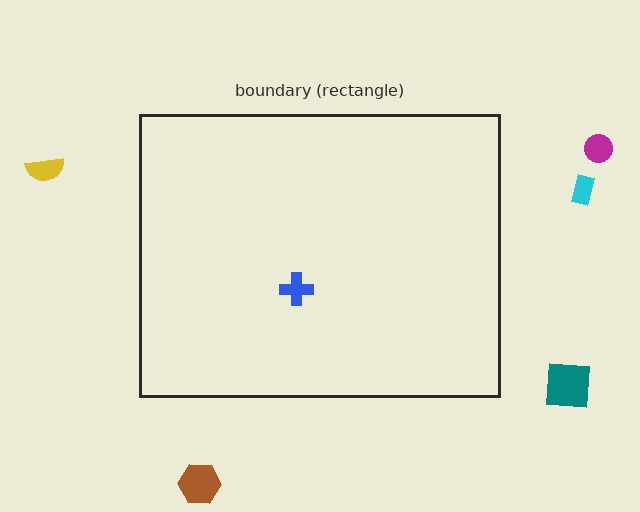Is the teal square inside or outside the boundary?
Outside.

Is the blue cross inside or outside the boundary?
Inside.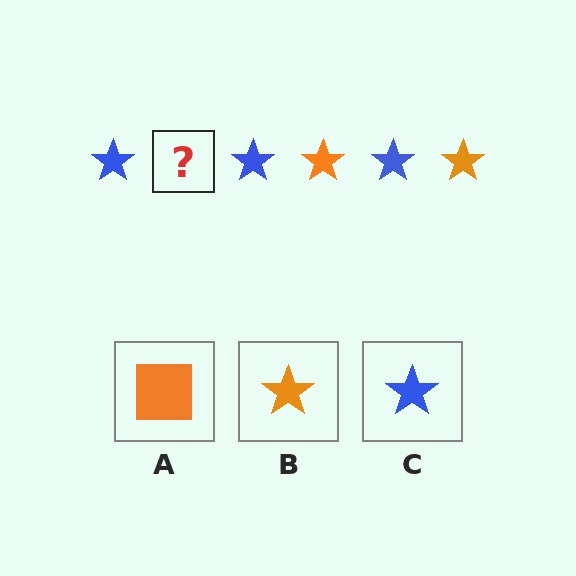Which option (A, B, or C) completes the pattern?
B.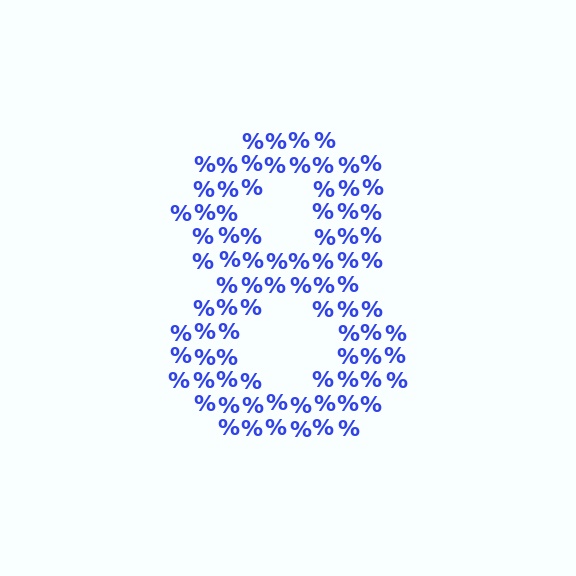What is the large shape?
The large shape is the digit 8.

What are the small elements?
The small elements are percent signs.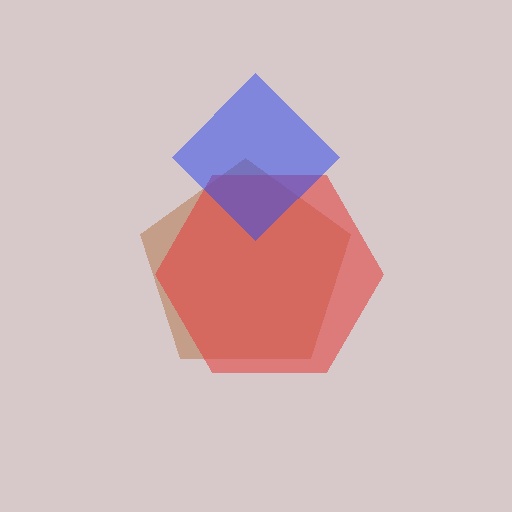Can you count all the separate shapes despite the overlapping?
Yes, there are 3 separate shapes.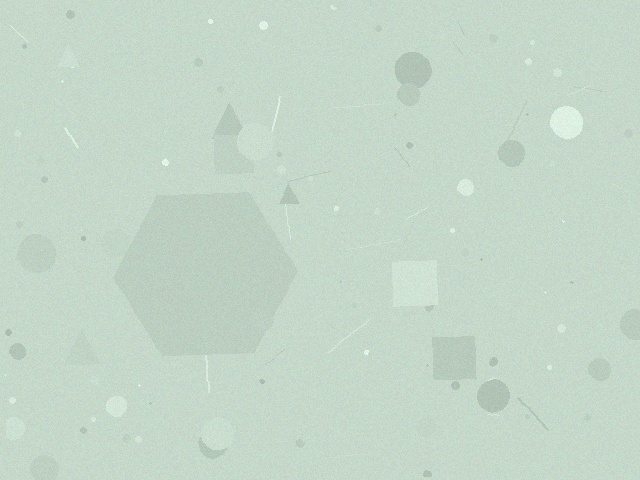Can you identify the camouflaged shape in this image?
The camouflaged shape is a hexagon.